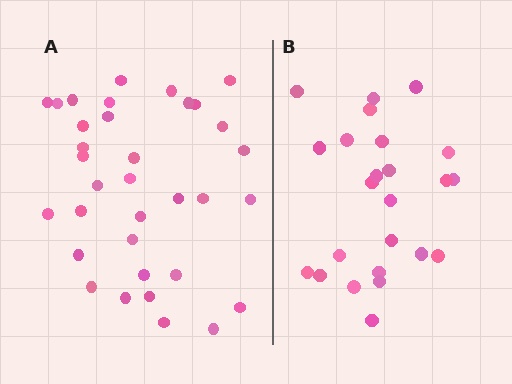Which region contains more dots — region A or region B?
Region A (the left region) has more dots.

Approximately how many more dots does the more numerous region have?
Region A has roughly 10 or so more dots than region B.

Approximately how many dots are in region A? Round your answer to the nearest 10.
About 30 dots. (The exact count is 34, which rounds to 30.)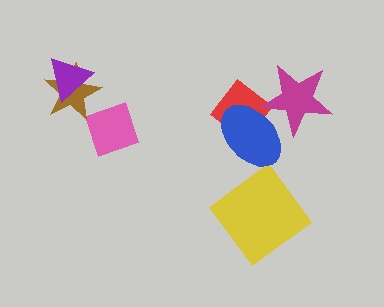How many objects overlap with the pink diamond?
1 object overlaps with the pink diamond.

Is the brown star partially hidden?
Yes, it is partially covered by another shape.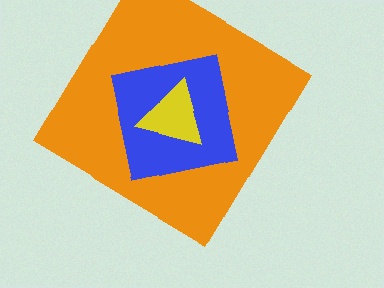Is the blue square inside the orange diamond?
Yes.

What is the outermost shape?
The orange diamond.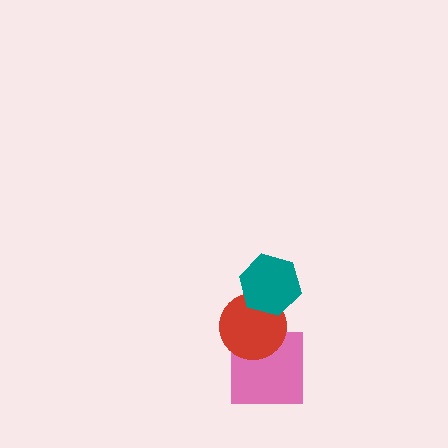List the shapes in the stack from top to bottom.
From top to bottom: the teal hexagon, the red circle, the pink square.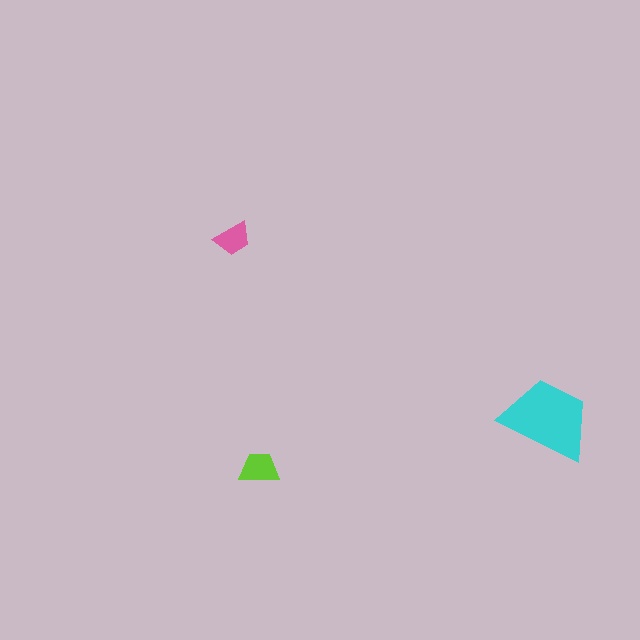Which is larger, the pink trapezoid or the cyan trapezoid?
The cyan one.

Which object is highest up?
The pink trapezoid is topmost.